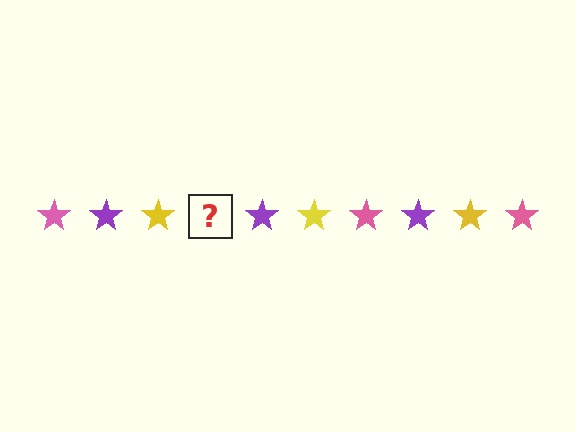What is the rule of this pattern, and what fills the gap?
The rule is that the pattern cycles through pink, purple, yellow stars. The gap should be filled with a pink star.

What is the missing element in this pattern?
The missing element is a pink star.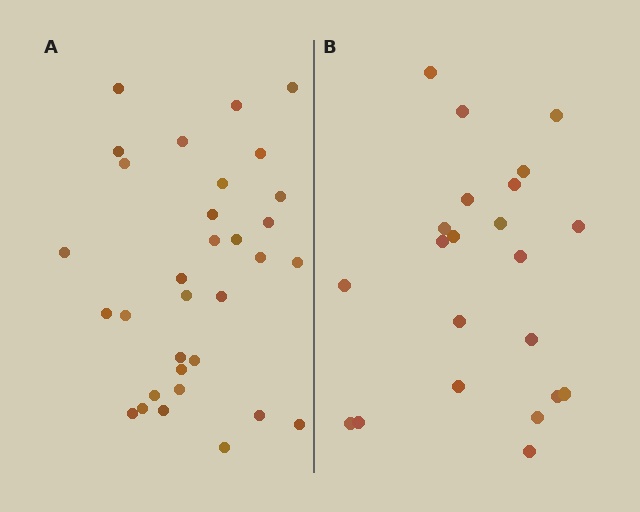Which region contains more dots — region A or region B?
Region A (the left region) has more dots.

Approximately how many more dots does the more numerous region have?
Region A has roughly 10 or so more dots than region B.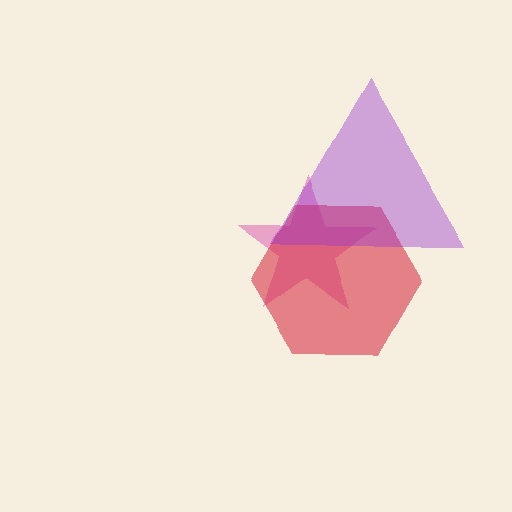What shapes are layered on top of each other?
The layered shapes are: a pink star, a red hexagon, a purple triangle.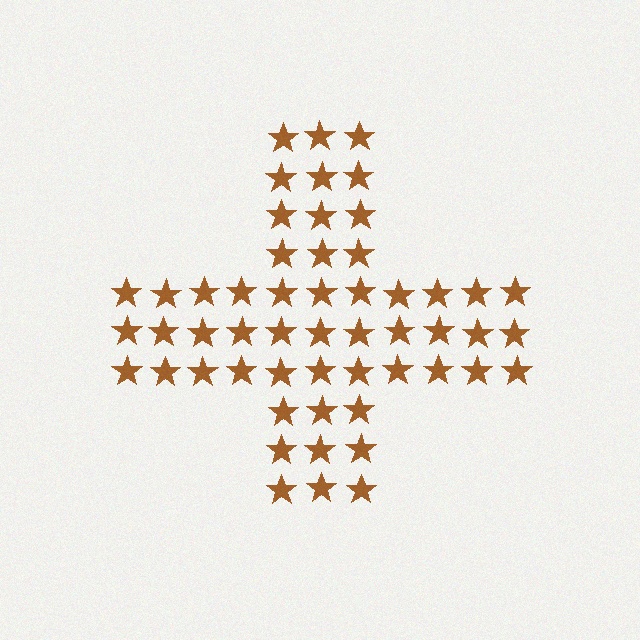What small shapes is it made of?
It is made of small stars.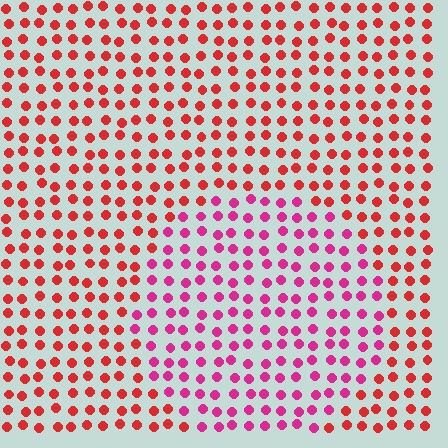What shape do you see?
I see a circle.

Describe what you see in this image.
The image is filled with small red elements in a uniform arrangement. A circle-shaped region is visible where the elements are tinted to a slightly different hue, forming a subtle color boundary.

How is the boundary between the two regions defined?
The boundary is defined purely by a slight shift in hue (about 34 degrees). Spacing, size, and orientation are identical on both sides.